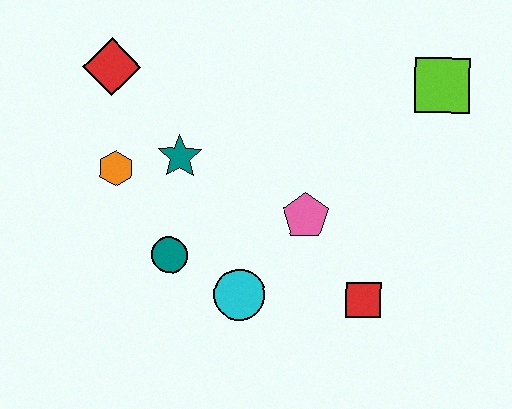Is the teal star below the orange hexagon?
No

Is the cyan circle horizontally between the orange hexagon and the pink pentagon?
Yes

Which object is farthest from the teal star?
The lime square is farthest from the teal star.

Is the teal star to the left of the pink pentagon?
Yes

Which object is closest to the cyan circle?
The teal circle is closest to the cyan circle.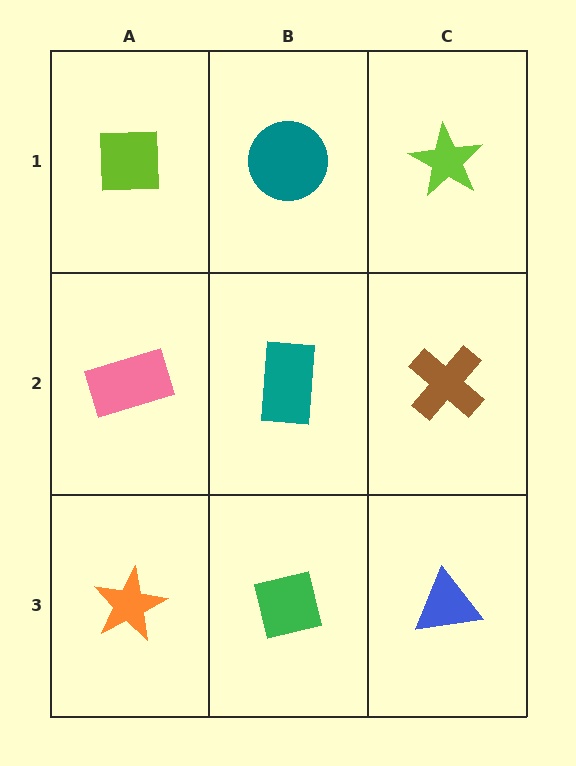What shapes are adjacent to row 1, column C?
A brown cross (row 2, column C), a teal circle (row 1, column B).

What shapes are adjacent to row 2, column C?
A lime star (row 1, column C), a blue triangle (row 3, column C), a teal rectangle (row 2, column B).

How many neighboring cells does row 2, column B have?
4.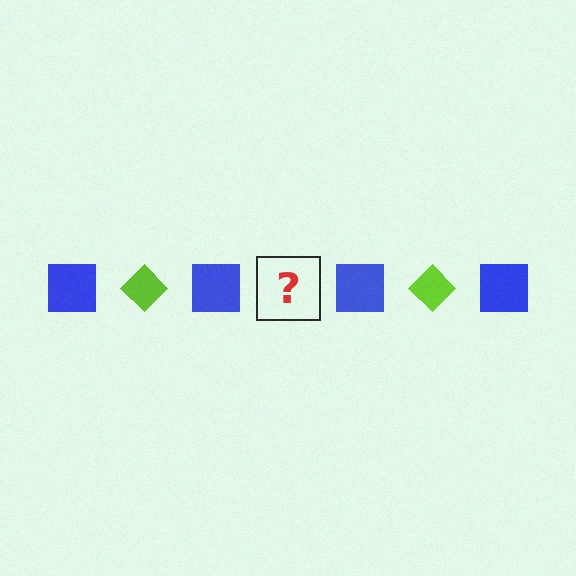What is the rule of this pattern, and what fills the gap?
The rule is that the pattern alternates between blue square and lime diamond. The gap should be filled with a lime diamond.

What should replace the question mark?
The question mark should be replaced with a lime diamond.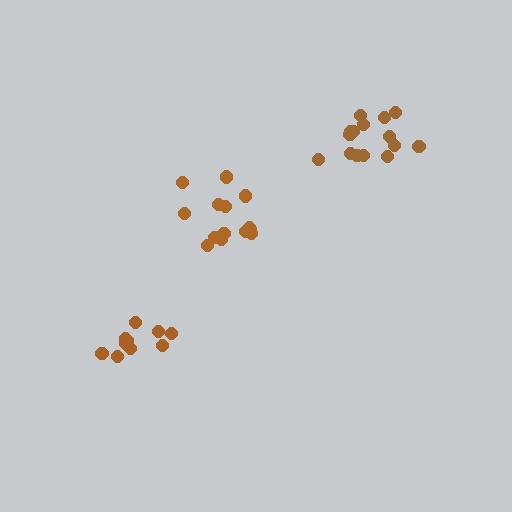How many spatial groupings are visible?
There are 3 spatial groupings.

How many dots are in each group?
Group 1: 14 dots, Group 2: 15 dots, Group 3: 10 dots (39 total).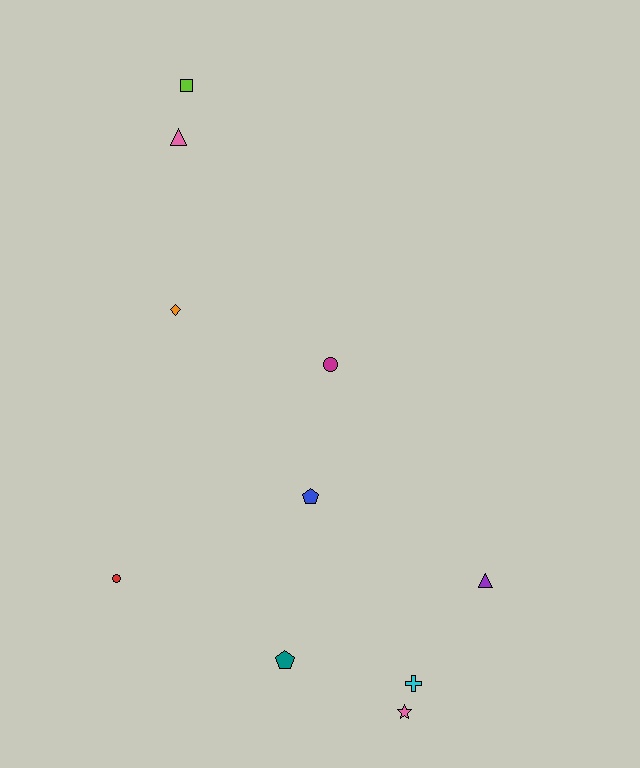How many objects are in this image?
There are 10 objects.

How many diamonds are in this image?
There is 1 diamond.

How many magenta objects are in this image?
There is 1 magenta object.